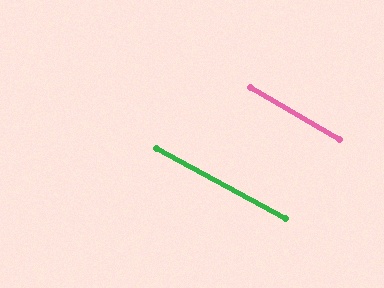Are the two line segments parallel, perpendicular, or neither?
Parallel — their directions differ by only 1.8°.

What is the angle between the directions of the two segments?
Approximately 2 degrees.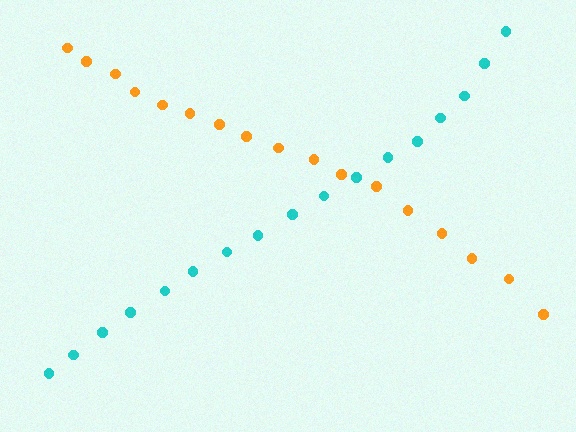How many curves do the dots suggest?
There are 2 distinct paths.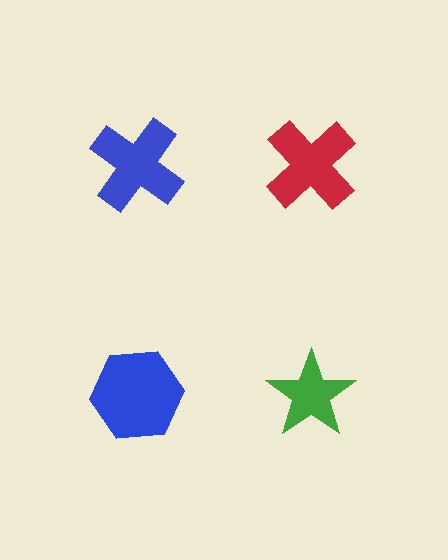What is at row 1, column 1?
A blue cross.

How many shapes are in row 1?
2 shapes.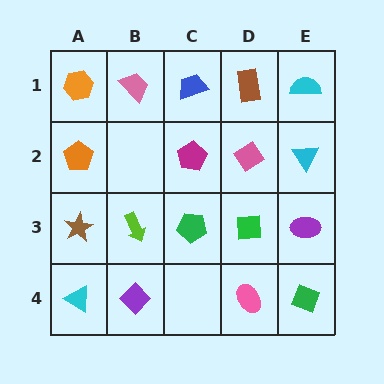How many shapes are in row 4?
4 shapes.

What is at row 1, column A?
An orange hexagon.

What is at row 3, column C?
A green pentagon.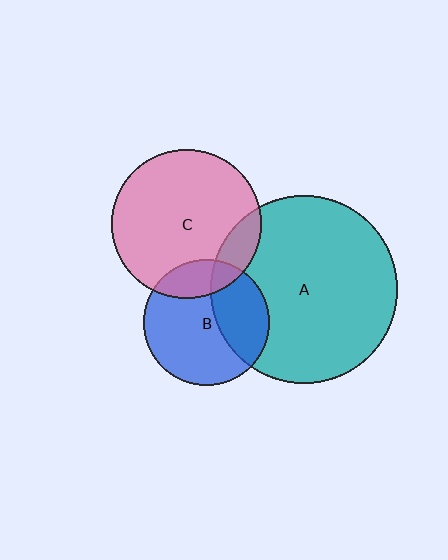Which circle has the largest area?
Circle A (teal).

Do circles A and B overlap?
Yes.